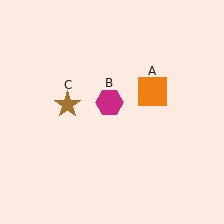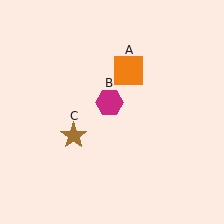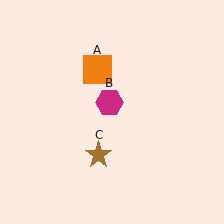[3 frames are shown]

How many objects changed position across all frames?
2 objects changed position: orange square (object A), brown star (object C).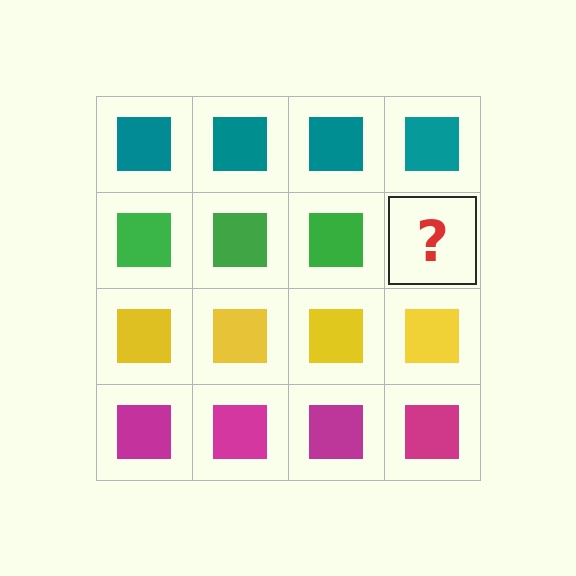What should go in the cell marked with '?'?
The missing cell should contain a green square.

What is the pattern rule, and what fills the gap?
The rule is that each row has a consistent color. The gap should be filled with a green square.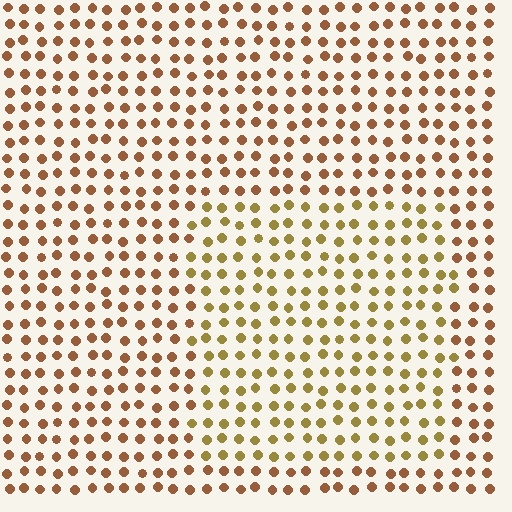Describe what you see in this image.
The image is filled with small brown elements in a uniform arrangement. A rectangle-shaped region is visible where the elements are tinted to a slightly different hue, forming a subtle color boundary.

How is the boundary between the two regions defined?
The boundary is defined purely by a slight shift in hue (about 28 degrees). Spacing, size, and orientation are identical on both sides.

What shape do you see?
I see a rectangle.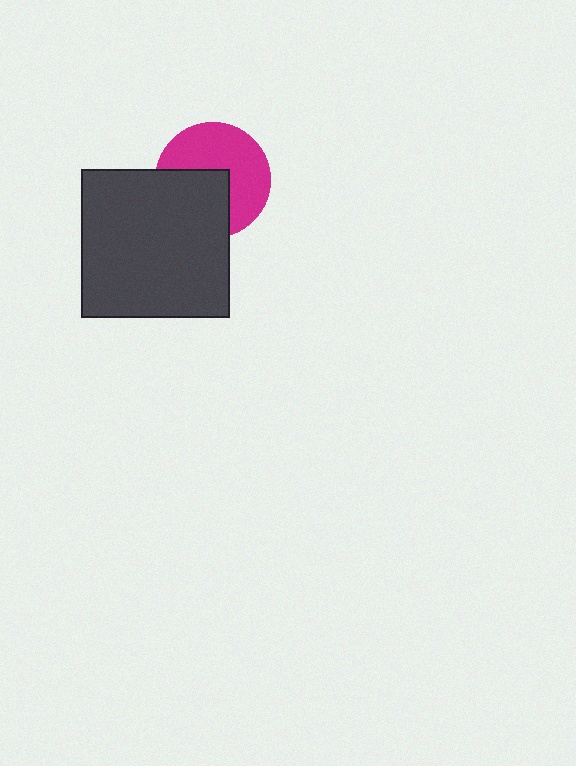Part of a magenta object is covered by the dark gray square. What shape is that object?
It is a circle.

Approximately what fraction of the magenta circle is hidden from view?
Roughly 41% of the magenta circle is hidden behind the dark gray square.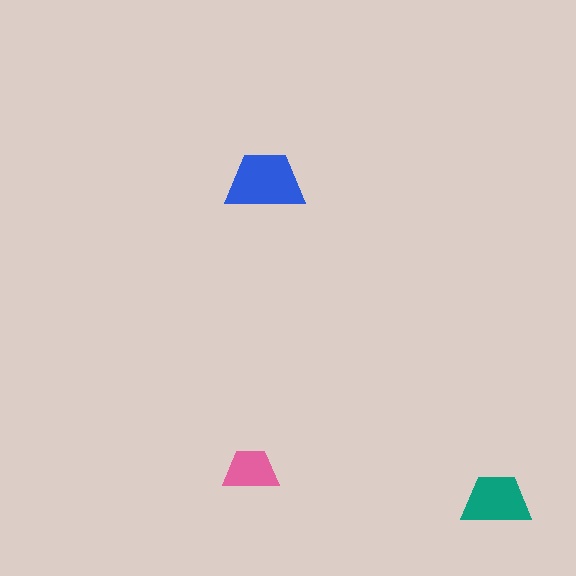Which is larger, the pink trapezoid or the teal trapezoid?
The teal one.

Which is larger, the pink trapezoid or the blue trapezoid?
The blue one.